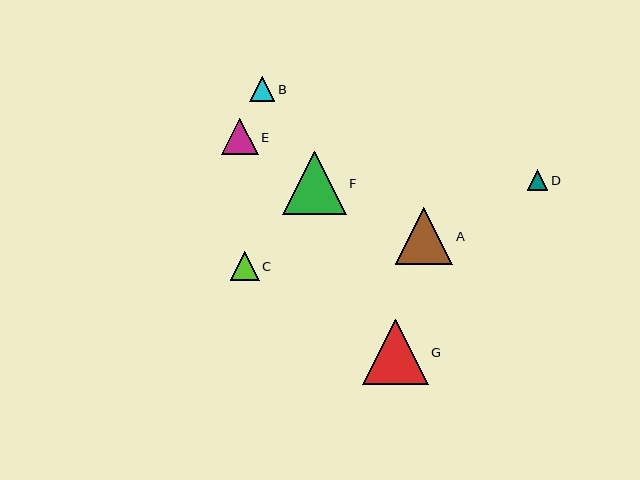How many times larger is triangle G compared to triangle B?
Triangle G is approximately 2.6 times the size of triangle B.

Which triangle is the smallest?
Triangle D is the smallest with a size of approximately 20 pixels.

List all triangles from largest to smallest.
From largest to smallest: G, F, A, E, C, B, D.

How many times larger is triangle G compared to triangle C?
Triangle G is approximately 2.3 times the size of triangle C.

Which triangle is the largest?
Triangle G is the largest with a size of approximately 65 pixels.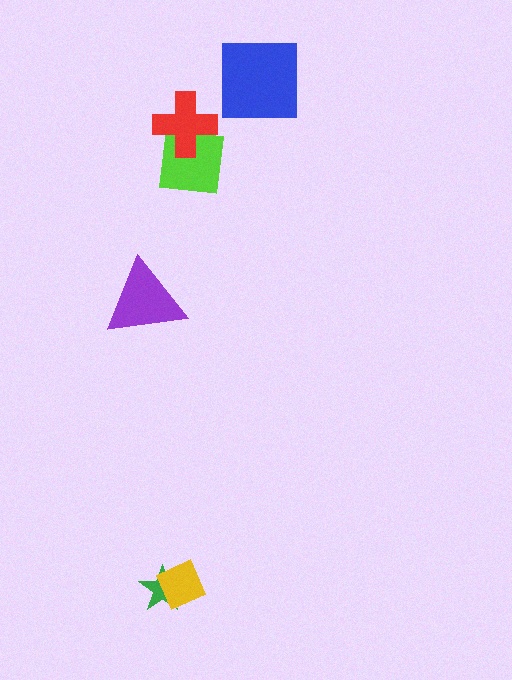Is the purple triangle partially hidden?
No, no other shape covers it.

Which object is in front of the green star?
The yellow diamond is in front of the green star.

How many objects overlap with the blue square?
0 objects overlap with the blue square.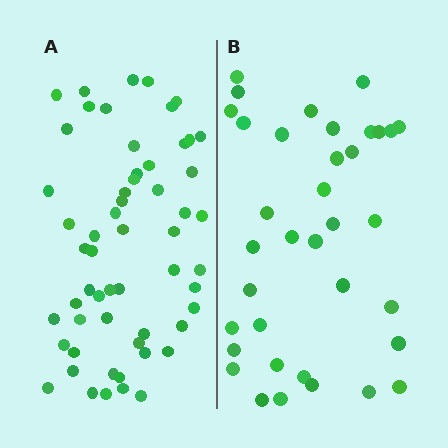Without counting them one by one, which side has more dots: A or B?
Region A (the left region) has more dots.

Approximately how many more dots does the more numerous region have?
Region A has approximately 20 more dots than region B.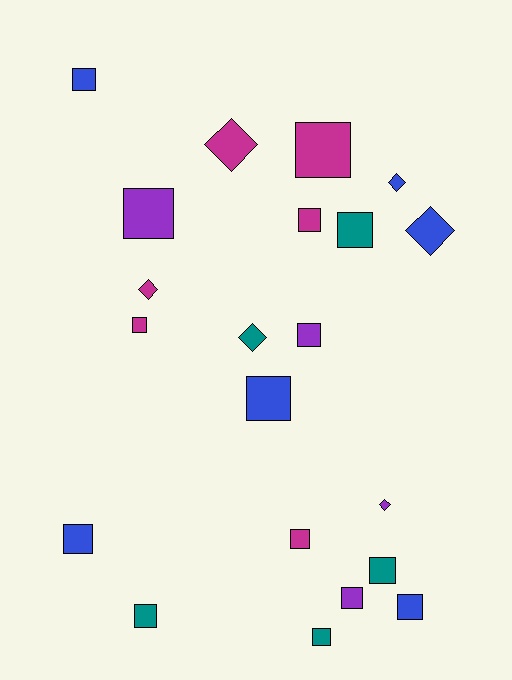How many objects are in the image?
There are 21 objects.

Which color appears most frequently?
Magenta, with 6 objects.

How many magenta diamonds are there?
There are 2 magenta diamonds.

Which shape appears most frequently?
Square, with 15 objects.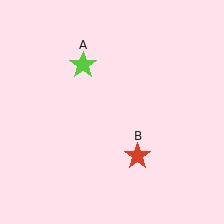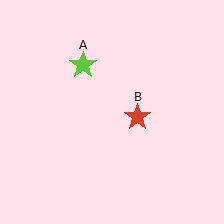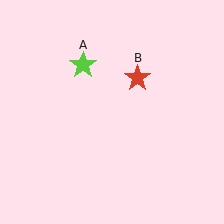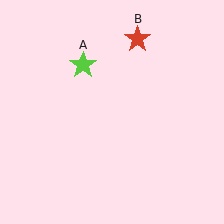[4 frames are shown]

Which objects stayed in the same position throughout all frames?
Lime star (object A) remained stationary.